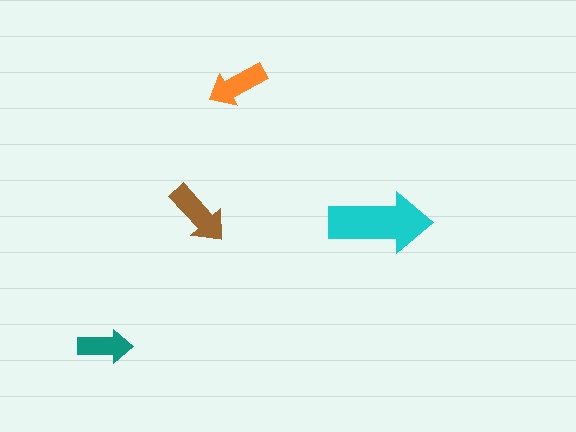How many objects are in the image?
There are 4 objects in the image.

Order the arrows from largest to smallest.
the cyan one, the brown one, the orange one, the teal one.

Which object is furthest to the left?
The teal arrow is leftmost.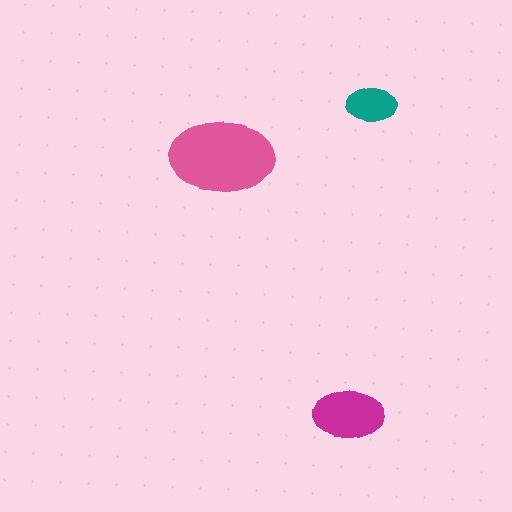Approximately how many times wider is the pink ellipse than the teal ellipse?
About 2 times wider.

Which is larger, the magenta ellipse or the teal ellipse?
The magenta one.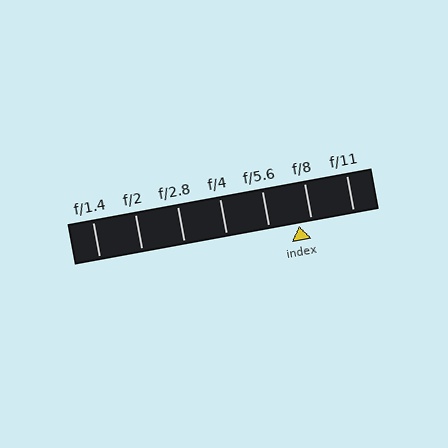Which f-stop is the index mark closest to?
The index mark is closest to f/8.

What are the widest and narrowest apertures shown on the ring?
The widest aperture shown is f/1.4 and the narrowest is f/11.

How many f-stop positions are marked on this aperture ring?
There are 7 f-stop positions marked.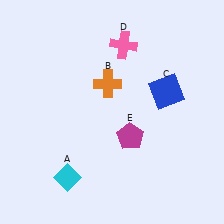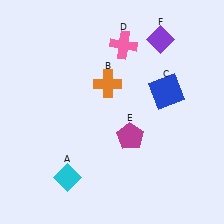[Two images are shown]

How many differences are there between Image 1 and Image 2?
There is 1 difference between the two images.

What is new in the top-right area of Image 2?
A purple diamond (F) was added in the top-right area of Image 2.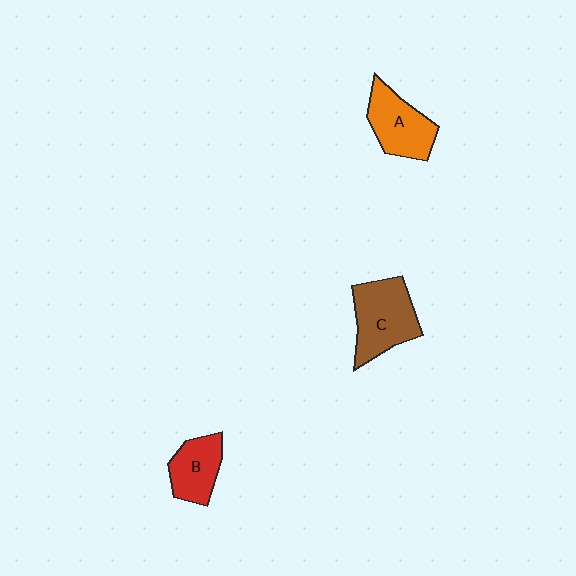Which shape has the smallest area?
Shape B (red).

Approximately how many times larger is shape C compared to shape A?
Approximately 1.2 times.